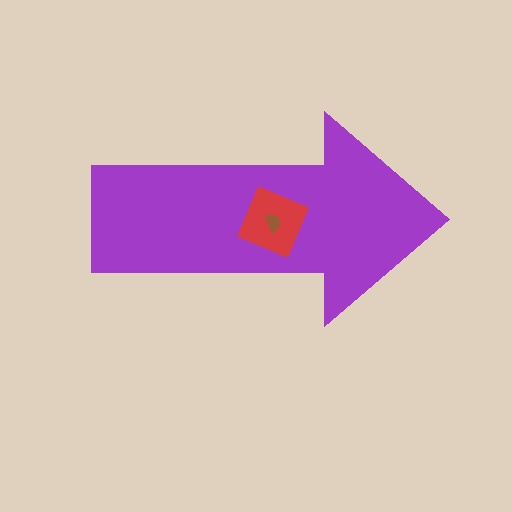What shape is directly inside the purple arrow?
The red diamond.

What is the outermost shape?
The purple arrow.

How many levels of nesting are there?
3.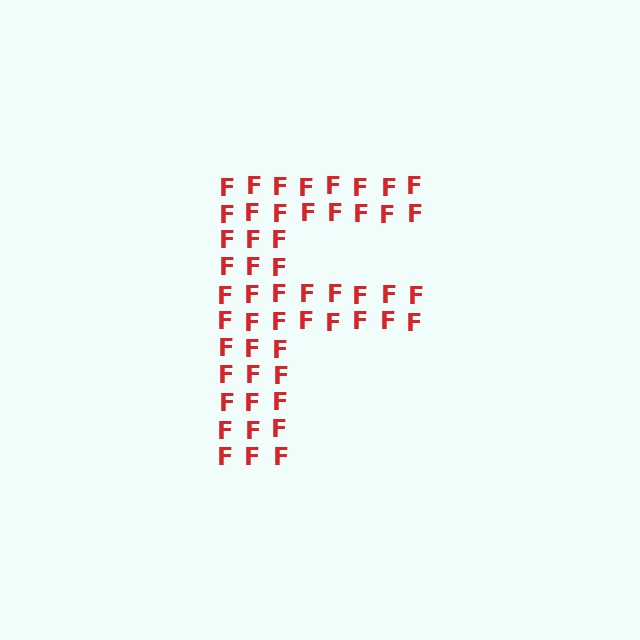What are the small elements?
The small elements are letter F's.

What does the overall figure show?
The overall figure shows the letter F.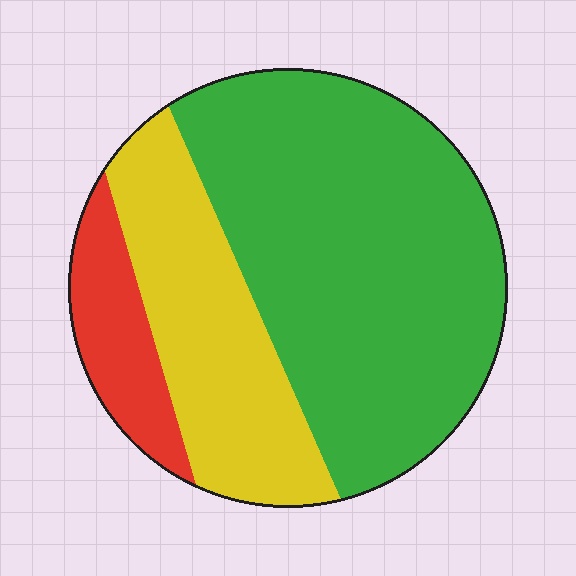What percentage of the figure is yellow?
Yellow takes up about one quarter (1/4) of the figure.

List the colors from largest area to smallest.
From largest to smallest: green, yellow, red.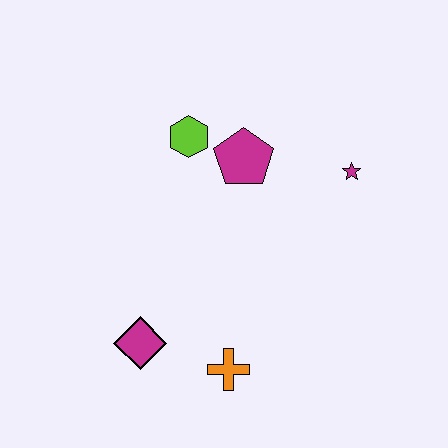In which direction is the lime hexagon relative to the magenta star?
The lime hexagon is to the left of the magenta star.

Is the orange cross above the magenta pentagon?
No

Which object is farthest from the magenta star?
The magenta diamond is farthest from the magenta star.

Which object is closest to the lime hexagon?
The magenta pentagon is closest to the lime hexagon.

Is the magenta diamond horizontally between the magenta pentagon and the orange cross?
No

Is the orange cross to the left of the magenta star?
Yes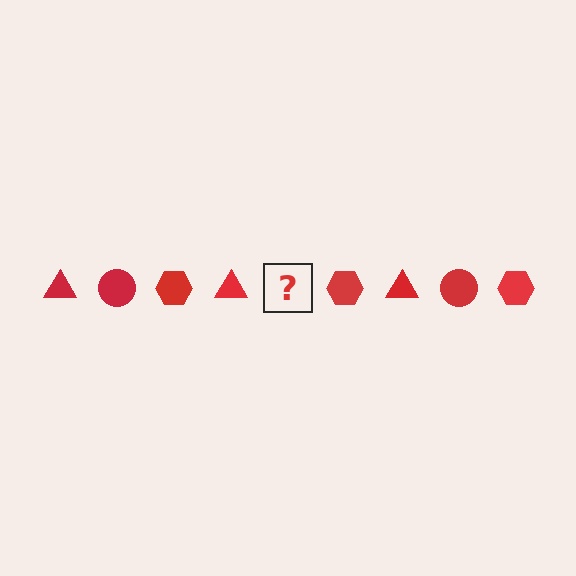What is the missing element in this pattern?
The missing element is a red circle.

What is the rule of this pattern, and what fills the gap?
The rule is that the pattern cycles through triangle, circle, hexagon shapes in red. The gap should be filled with a red circle.